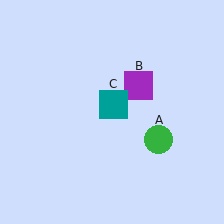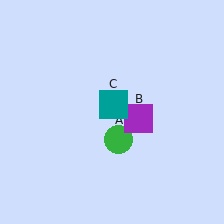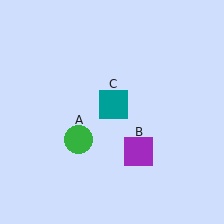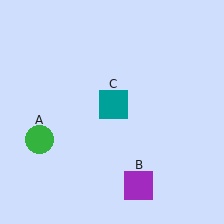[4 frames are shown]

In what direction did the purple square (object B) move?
The purple square (object B) moved down.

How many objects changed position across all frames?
2 objects changed position: green circle (object A), purple square (object B).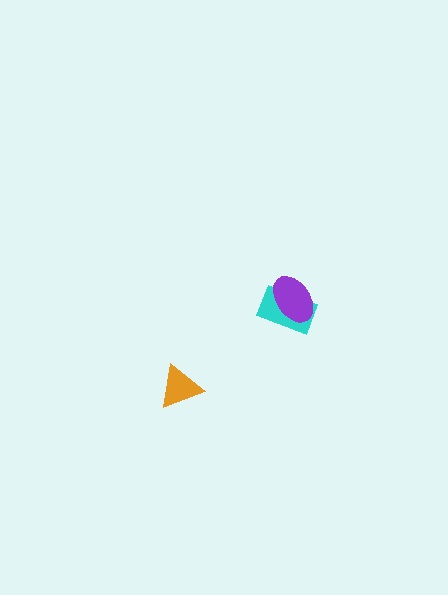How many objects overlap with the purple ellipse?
1 object overlaps with the purple ellipse.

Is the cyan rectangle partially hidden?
Yes, it is partially covered by another shape.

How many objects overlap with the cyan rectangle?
1 object overlaps with the cyan rectangle.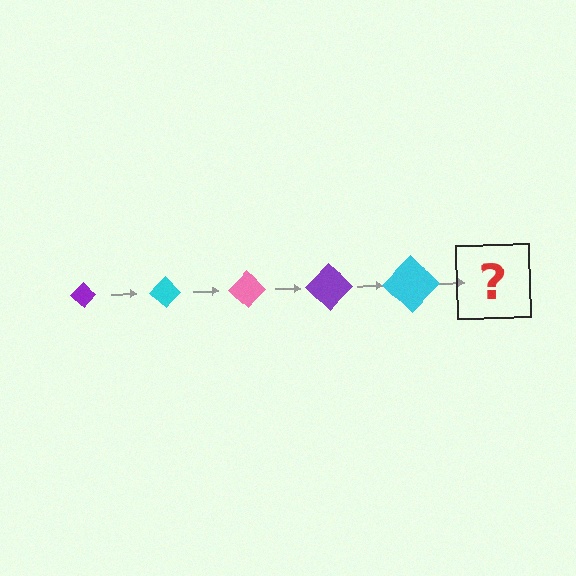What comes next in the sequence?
The next element should be a pink diamond, larger than the previous one.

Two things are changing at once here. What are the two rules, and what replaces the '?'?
The two rules are that the diamond grows larger each step and the color cycles through purple, cyan, and pink. The '?' should be a pink diamond, larger than the previous one.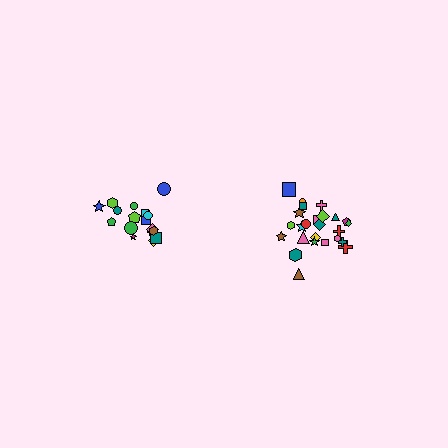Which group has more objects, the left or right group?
The right group.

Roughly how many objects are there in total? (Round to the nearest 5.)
Roughly 45 objects in total.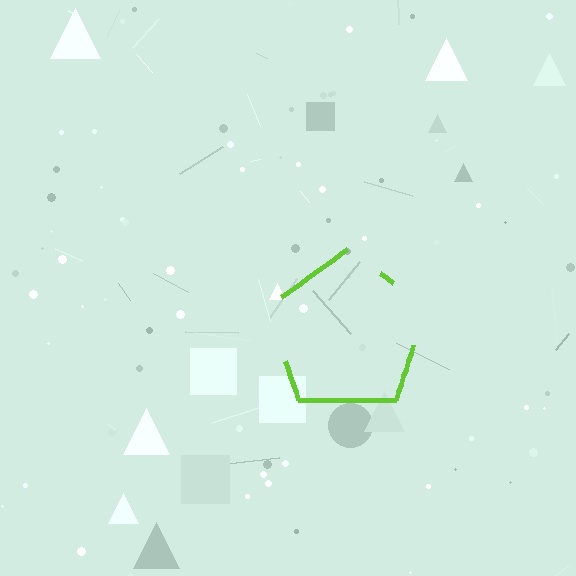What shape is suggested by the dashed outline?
The dashed outline suggests a pentagon.